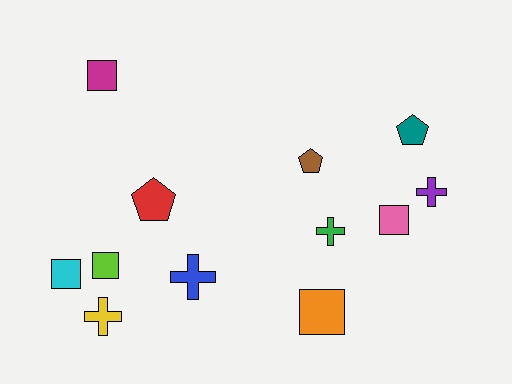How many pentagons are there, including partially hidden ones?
There are 3 pentagons.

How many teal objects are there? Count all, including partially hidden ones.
There is 1 teal object.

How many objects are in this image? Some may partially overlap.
There are 12 objects.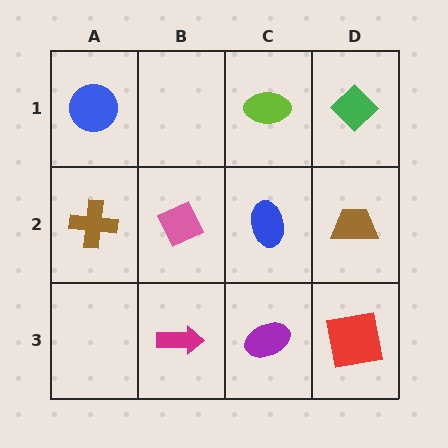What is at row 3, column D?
A red square.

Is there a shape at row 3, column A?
No, that cell is empty.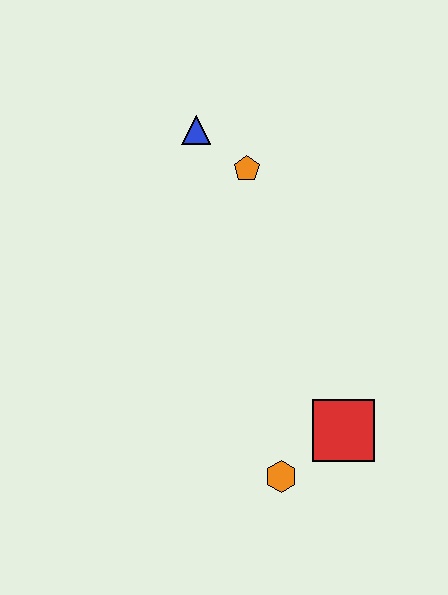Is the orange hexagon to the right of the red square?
No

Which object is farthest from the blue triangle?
The orange hexagon is farthest from the blue triangle.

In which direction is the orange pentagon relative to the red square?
The orange pentagon is above the red square.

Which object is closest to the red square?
The orange hexagon is closest to the red square.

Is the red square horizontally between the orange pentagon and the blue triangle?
No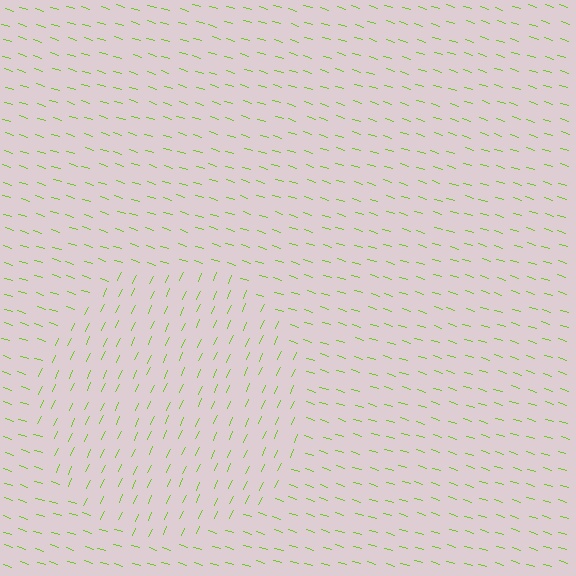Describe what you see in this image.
The image is filled with small lime line segments. A circle region in the image has lines oriented differently from the surrounding lines, creating a visible texture boundary.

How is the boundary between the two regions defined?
The boundary is defined purely by a change in line orientation (approximately 83 degrees difference). All lines are the same color and thickness.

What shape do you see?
I see a circle.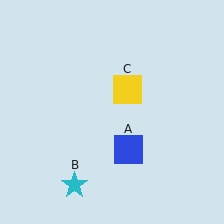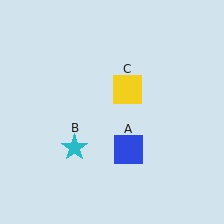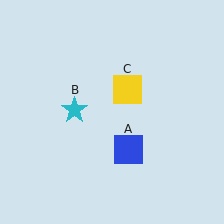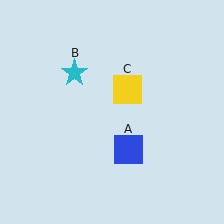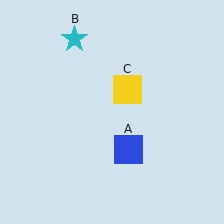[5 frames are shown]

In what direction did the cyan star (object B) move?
The cyan star (object B) moved up.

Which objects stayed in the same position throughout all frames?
Blue square (object A) and yellow square (object C) remained stationary.